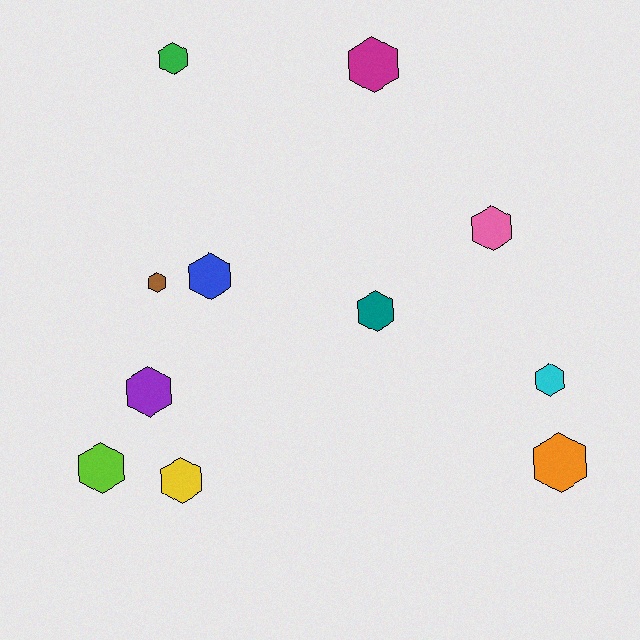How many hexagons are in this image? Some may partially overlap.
There are 11 hexagons.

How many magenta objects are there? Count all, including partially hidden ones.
There is 1 magenta object.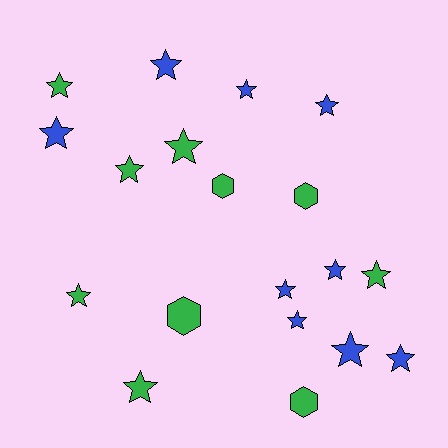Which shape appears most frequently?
Star, with 15 objects.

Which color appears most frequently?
Green, with 10 objects.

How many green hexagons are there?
There are 4 green hexagons.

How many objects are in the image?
There are 19 objects.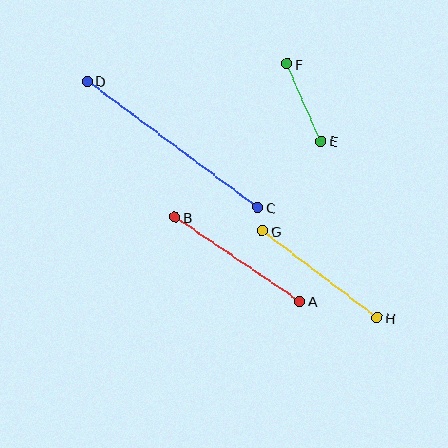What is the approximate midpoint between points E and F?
The midpoint is at approximately (304, 103) pixels.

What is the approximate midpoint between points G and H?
The midpoint is at approximately (320, 274) pixels.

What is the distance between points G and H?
The distance is approximately 144 pixels.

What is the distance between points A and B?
The distance is approximately 150 pixels.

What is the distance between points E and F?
The distance is approximately 85 pixels.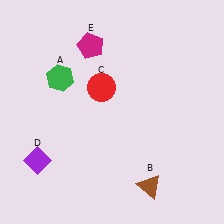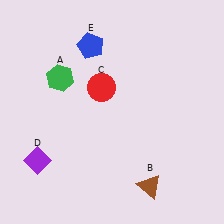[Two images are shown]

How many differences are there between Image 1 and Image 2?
There is 1 difference between the two images.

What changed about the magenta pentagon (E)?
In Image 1, E is magenta. In Image 2, it changed to blue.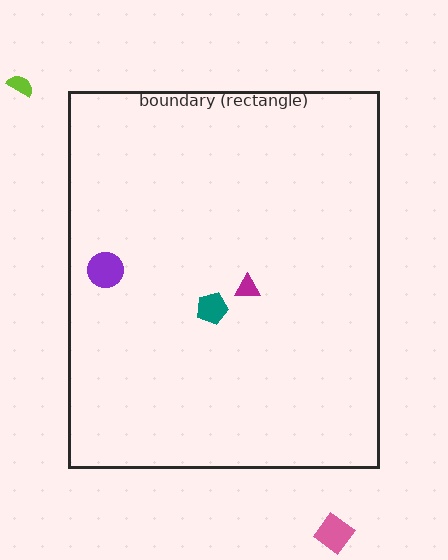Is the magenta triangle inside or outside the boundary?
Inside.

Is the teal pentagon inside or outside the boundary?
Inside.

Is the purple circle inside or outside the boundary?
Inside.